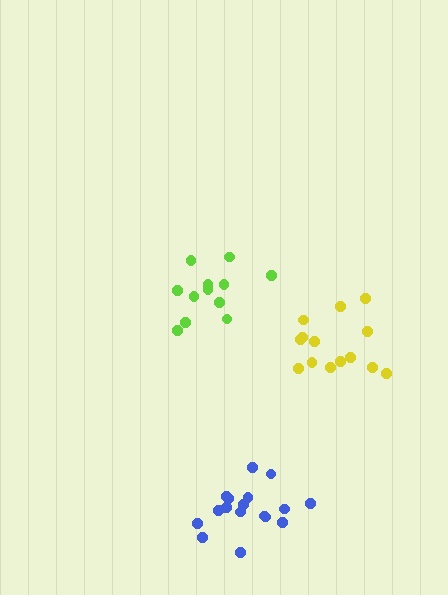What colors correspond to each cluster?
The clusters are colored: lime, blue, yellow.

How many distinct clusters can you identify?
There are 3 distinct clusters.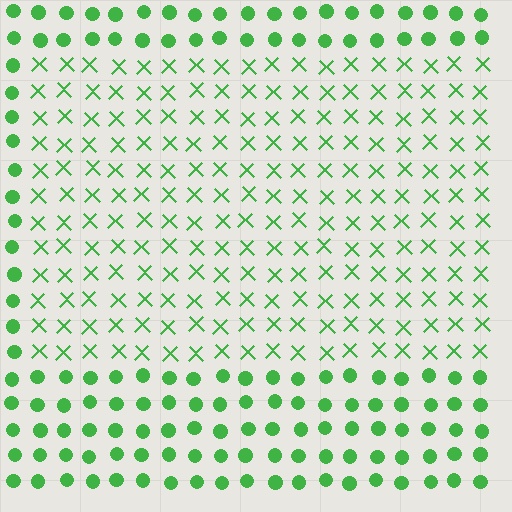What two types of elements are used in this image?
The image uses X marks inside the rectangle region and circles outside it.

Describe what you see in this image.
The image is filled with small green elements arranged in a uniform grid. A rectangle-shaped region contains X marks, while the surrounding area contains circles. The boundary is defined purely by the change in element shape.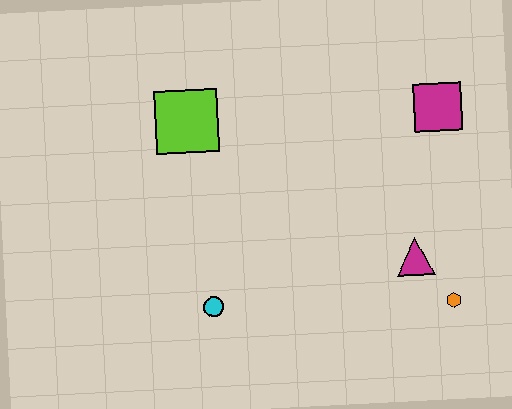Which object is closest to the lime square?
The cyan circle is closest to the lime square.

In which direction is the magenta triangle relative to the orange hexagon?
The magenta triangle is above the orange hexagon.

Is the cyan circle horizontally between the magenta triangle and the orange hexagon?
No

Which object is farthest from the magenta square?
The cyan circle is farthest from the magenta square.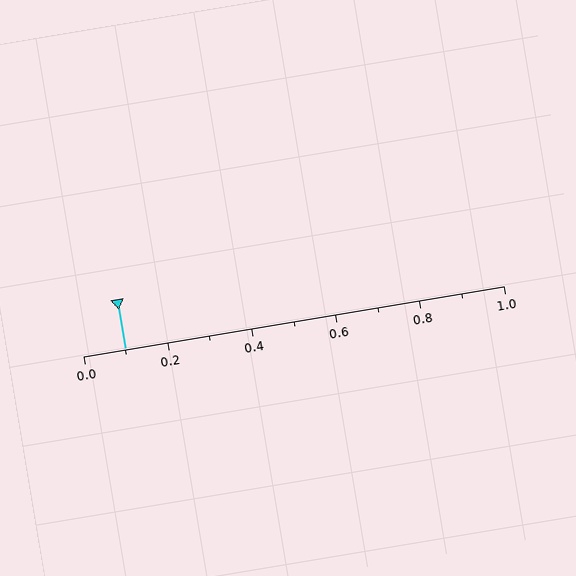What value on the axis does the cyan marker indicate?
The marker indicates approximately 0.1.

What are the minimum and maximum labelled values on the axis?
The axis runs from 0.0 to 1.0.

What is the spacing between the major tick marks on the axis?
The major ticks are spaced 0.2 apart.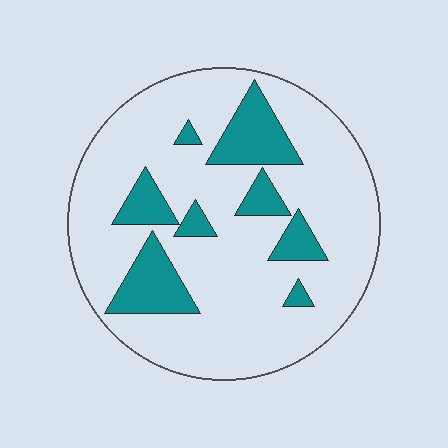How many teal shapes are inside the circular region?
8.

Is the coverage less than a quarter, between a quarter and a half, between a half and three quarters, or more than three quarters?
Less than a quarter.